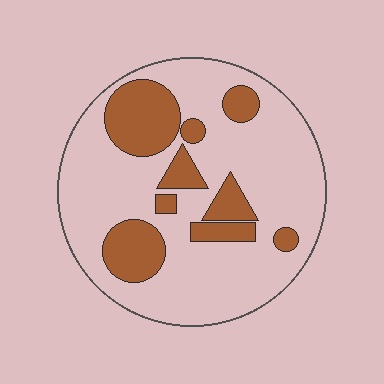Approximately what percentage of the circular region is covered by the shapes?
Approximately 25%.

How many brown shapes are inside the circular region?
9.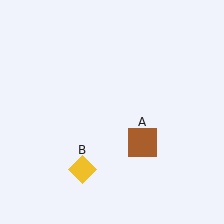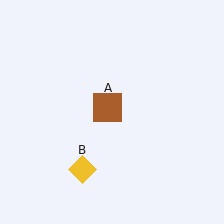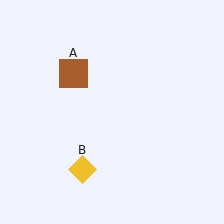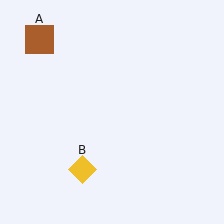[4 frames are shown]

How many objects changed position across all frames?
1 object changed position: brown square (object A).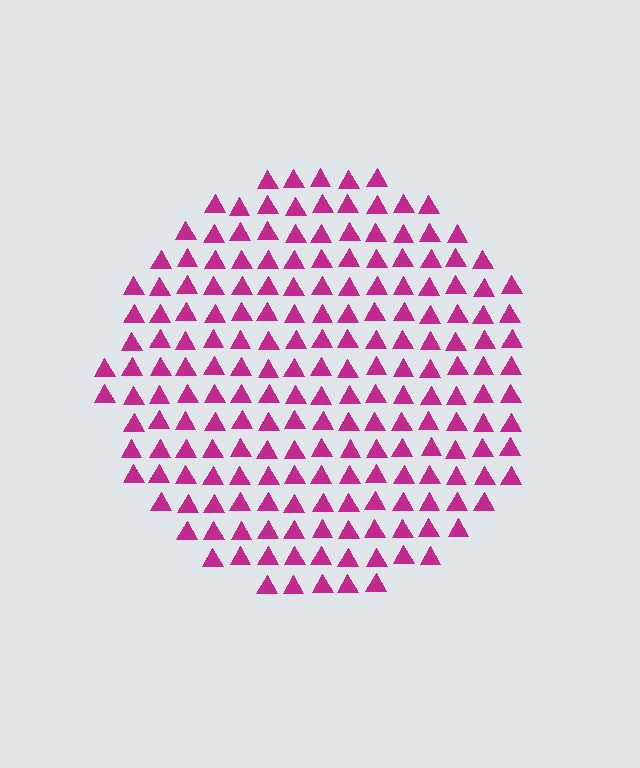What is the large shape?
The large shape is a circle.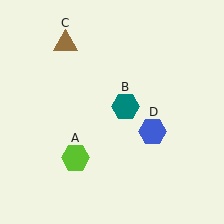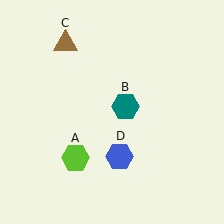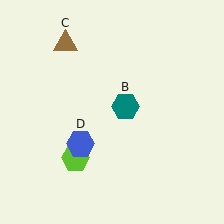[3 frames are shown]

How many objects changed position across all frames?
1 object changed position: blue hexagon (object D).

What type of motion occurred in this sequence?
The blue hexagon (object D) rotated clockwise around the center of the scene.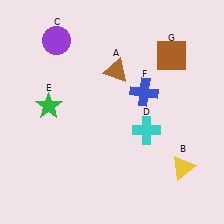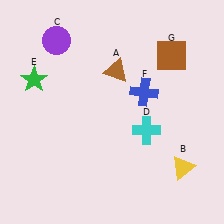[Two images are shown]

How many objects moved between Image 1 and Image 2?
1 object moved between the two images.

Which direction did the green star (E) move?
The green star (E) moved up.